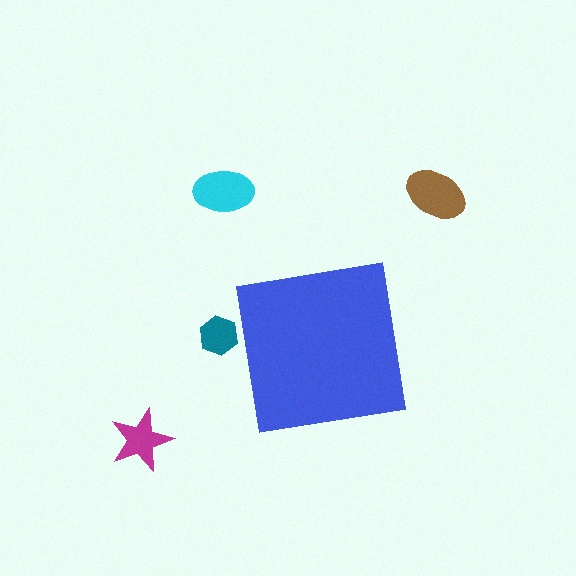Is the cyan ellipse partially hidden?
No, the cyan ellipse is fully visible.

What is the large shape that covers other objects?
A blue square.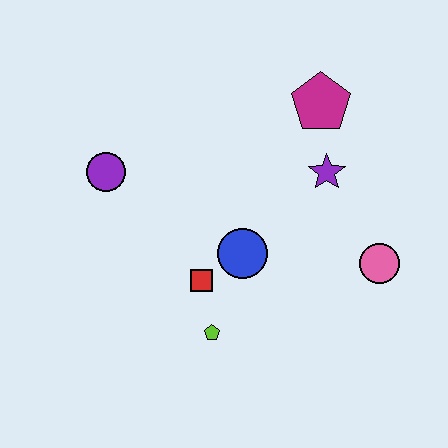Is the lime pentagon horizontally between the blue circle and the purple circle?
Yes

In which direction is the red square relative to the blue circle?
The red square is to the left of the blue circle.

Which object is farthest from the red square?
The magenta pentagon is farthest from the red square.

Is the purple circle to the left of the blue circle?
Yes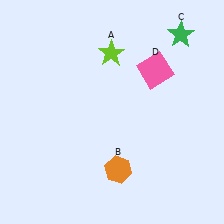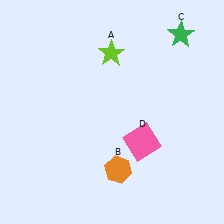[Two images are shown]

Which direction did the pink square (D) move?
The pink square (D) moved down.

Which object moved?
The pink square (D) moved down.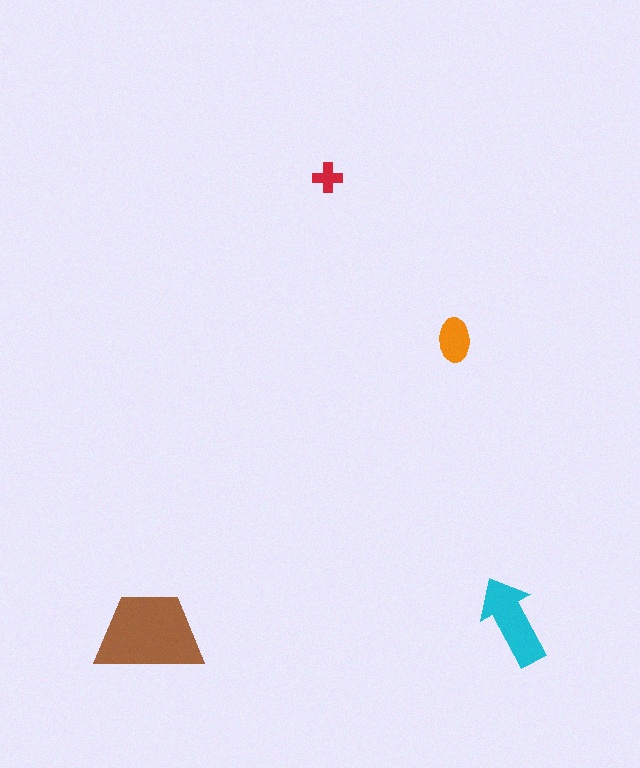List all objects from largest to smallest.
The brown trapezoid, the cyan arrow, the orange ellipse, the red cross.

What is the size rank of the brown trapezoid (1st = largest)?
1st.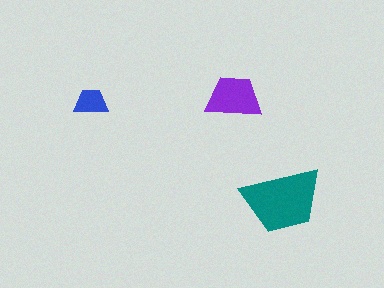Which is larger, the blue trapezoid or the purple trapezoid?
The purple one.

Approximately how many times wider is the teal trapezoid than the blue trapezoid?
About 2.5 times wider.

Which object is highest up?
The purple trapezoid is topmost.